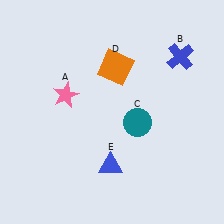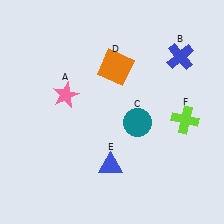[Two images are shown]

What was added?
A lime cross (F) was added in Image 2.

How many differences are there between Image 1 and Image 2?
There is 1 difference between the two images.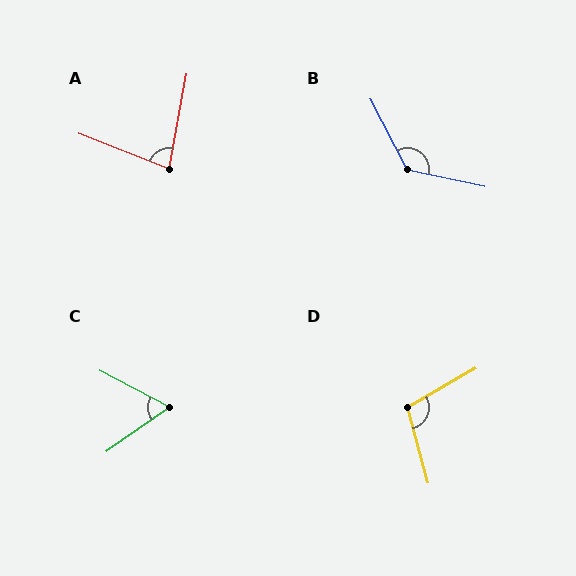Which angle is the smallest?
C, at approximately 63 degrees.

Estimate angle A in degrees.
Approximately 79 degrees.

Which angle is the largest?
B, at approximately 129 degrees.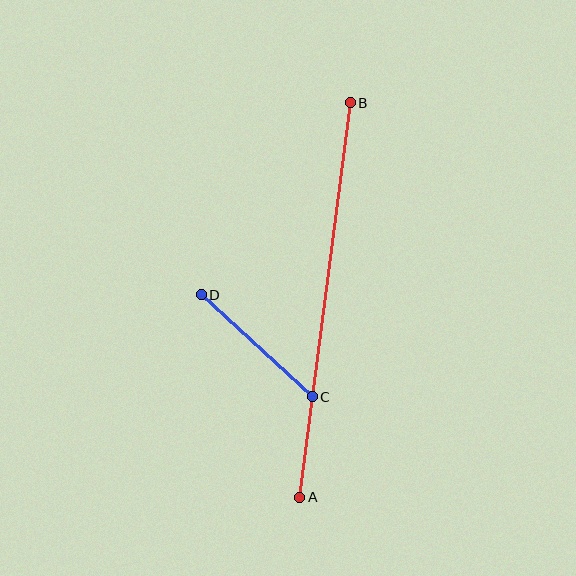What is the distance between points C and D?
The distance is approximately 150 pixels.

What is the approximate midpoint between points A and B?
The midpoint is at approximately (325, 300) pixels.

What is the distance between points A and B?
The distance is approximately 398 pixels.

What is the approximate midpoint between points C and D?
The midpoint is at approximately (257, 346) pixels.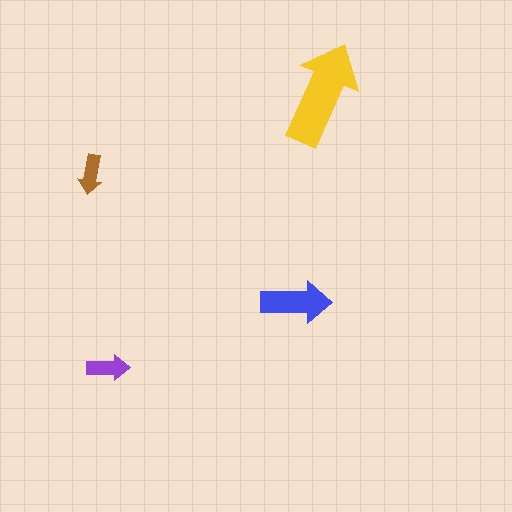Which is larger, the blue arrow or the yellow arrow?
The yellow one.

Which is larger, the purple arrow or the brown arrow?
The purple one.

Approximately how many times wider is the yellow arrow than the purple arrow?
About 2.5 times wider.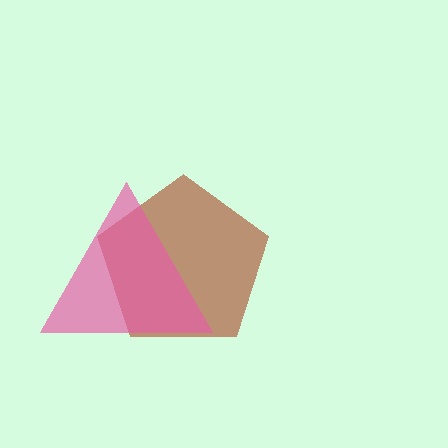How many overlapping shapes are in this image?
There are 2 overlapping shapes in the image.